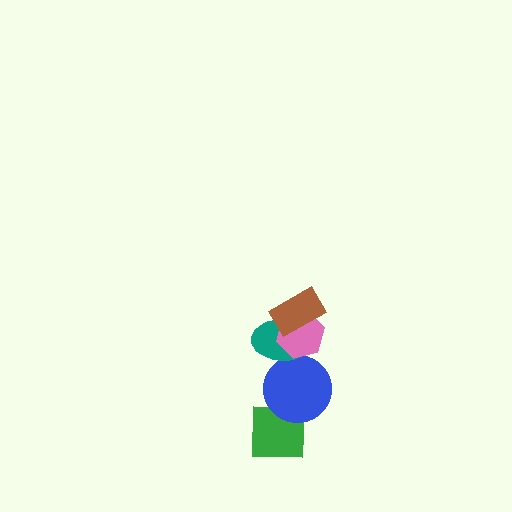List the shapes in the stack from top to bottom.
From top to bottom: the brown rectangle, the pink hexagon, the teal ellipse, the blue circle, the green square.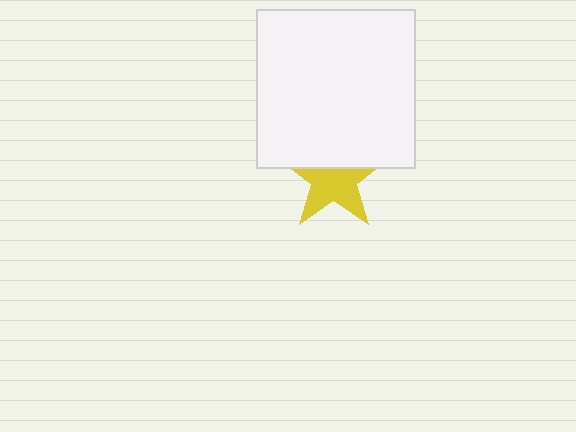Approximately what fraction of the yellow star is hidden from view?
Roughly 41% of the yellow star is hidden behind the white square.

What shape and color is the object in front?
The object in front is a white square.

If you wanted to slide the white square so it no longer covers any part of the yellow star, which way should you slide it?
Slide it up — that is the most direct way to separate the two shapes.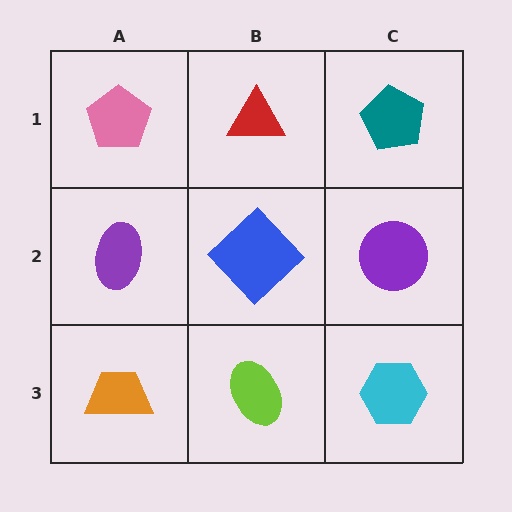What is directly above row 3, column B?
A blue diamond.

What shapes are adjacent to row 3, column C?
A purple circle (row 2, column C), a lime ellipse (row 3, column B).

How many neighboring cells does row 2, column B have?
4.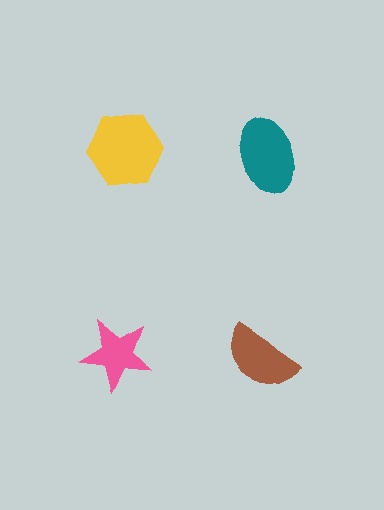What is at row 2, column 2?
A brown semicircle.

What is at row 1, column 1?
A yellow hexagon.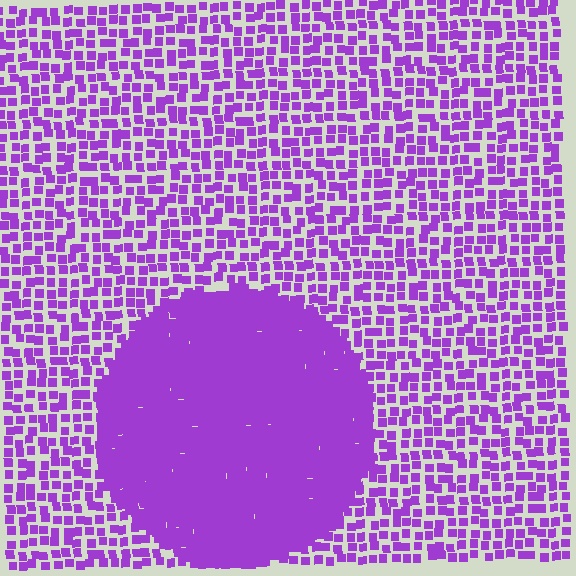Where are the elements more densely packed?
The elements are more densely packed inside the circle boundary.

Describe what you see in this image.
The image contains small purple elements arranged at two different densities. A circle-shaped region is visible where the elements are more densely packed than the surrounding area.